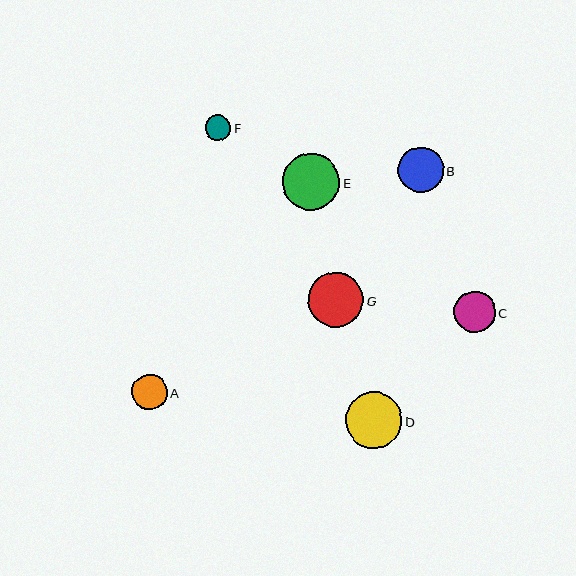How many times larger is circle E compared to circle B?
Circle E is approximately 1.3 times the size of circle B.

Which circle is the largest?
Circle E is the largest with a size of approximately 57 pixels.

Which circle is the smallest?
Circle F is the smallest with a size of approximately 25 pixels.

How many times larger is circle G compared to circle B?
Circle G is approximately 1.2 times the size of circle B.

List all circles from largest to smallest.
From largest to smallest: E, D, G, B, C, A, F.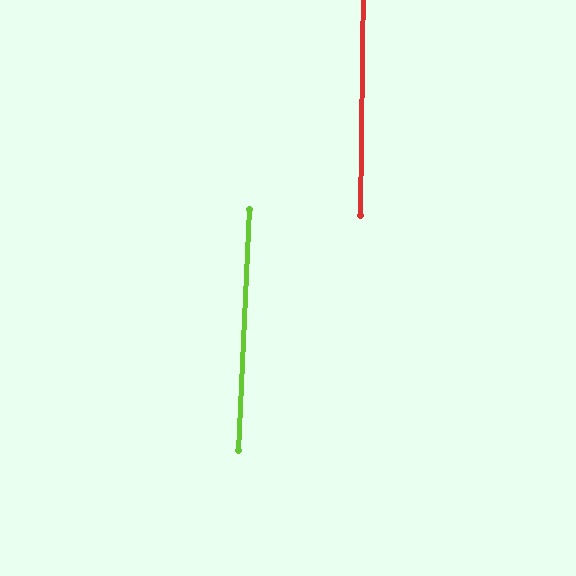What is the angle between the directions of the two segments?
Approximately 2 degrees.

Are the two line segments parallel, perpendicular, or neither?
Parallel — their directions differ by only 1.9°.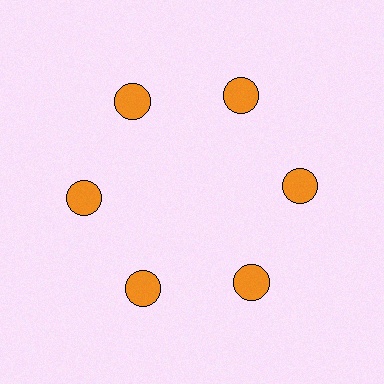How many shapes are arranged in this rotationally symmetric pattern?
There are 6 shapes, arranged in 6 groups of 1.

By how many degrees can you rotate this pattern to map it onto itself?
The pattern maps onto itself every 60 degrees of rotation.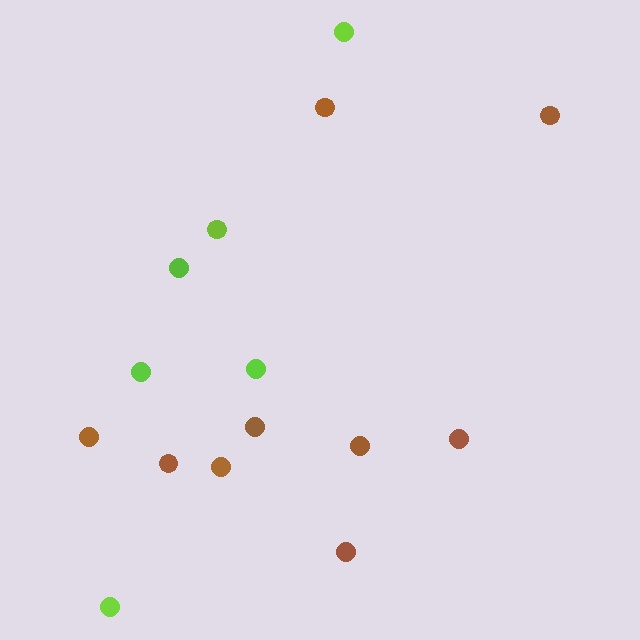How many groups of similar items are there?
There are 2 groups: one group of brown circles (9) and one group of lime circles (6).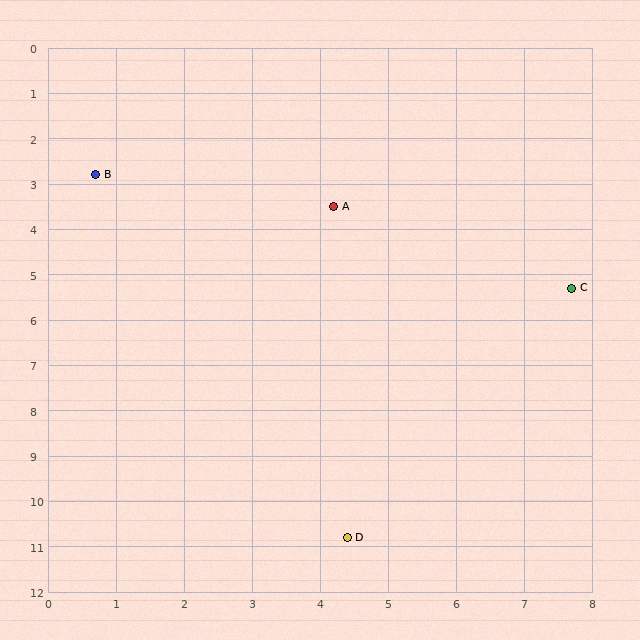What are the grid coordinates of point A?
Point A is at approximately (4.2, 3.5).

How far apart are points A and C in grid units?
Points A and C are about 3.9 grid units apart.